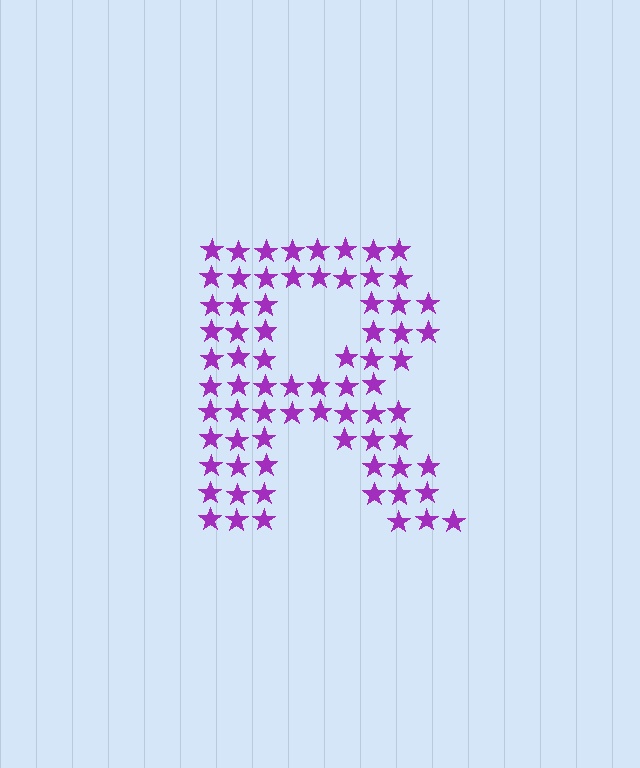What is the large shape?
The large shape is the letter R.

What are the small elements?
The small elements are stars.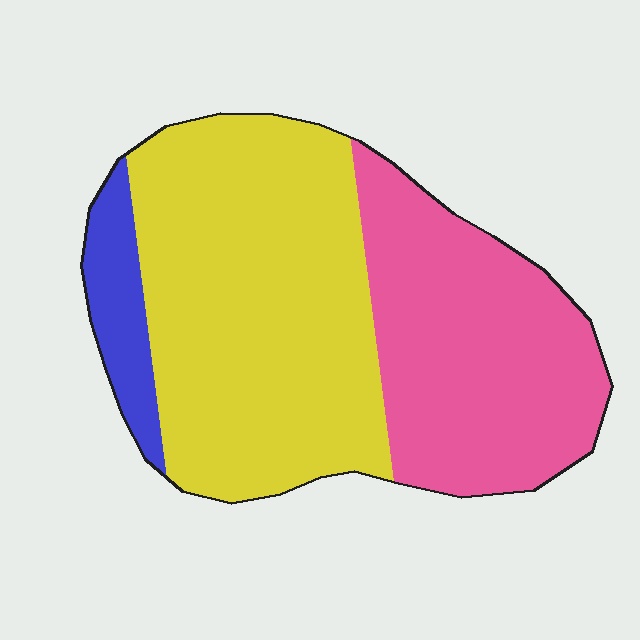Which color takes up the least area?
Blue, at roughly 10%.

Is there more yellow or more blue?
Yellow.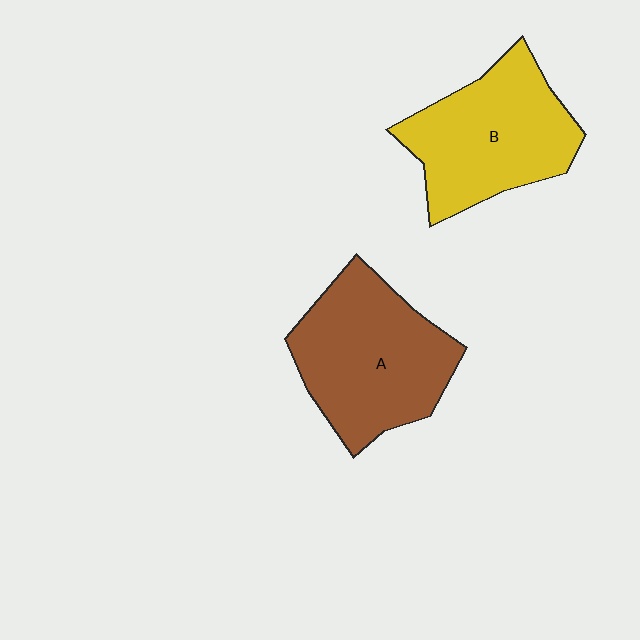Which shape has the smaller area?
Shape B (yellow).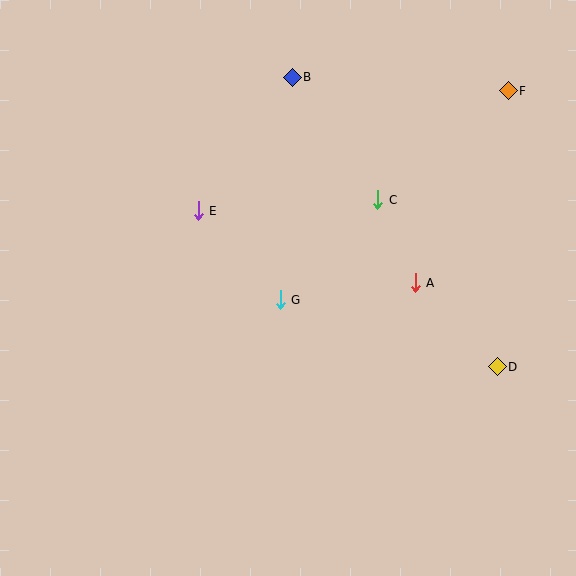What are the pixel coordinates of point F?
Point F is at (508, 91).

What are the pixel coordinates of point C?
Point C is at (378, 200).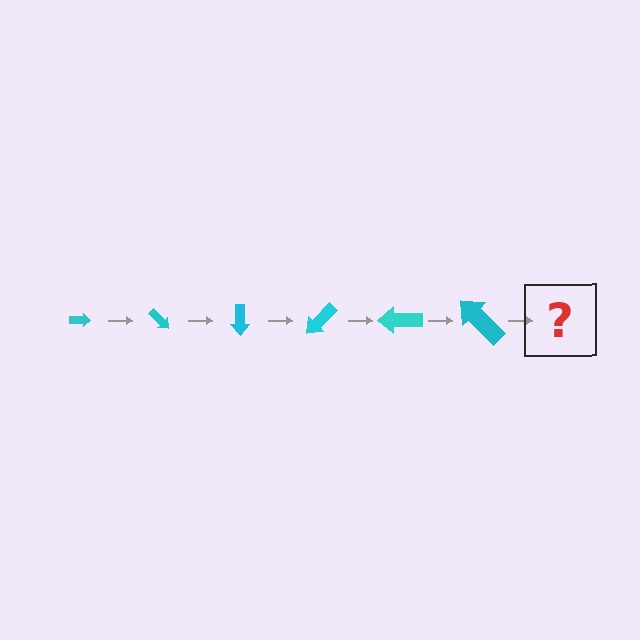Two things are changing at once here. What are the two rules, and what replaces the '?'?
The two rules are that the arrow grows larger each step and it rotates 45 degrees each step. The '?' should be an arrow, larger than the previous one and rotated 270 degrees from the start.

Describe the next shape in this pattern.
It should be an arrow, larger than the previous one and rotated 270 degrees from the start.